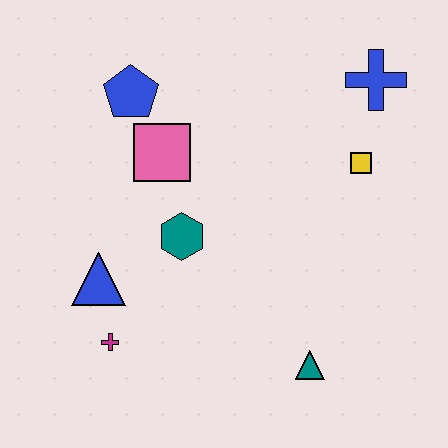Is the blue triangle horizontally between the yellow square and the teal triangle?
No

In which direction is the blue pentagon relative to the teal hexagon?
The blue pentagon is above the teal hexagon.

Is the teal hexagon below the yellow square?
Yes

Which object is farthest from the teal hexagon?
The blue cross is farthest from the teal hexagon.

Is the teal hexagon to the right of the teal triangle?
No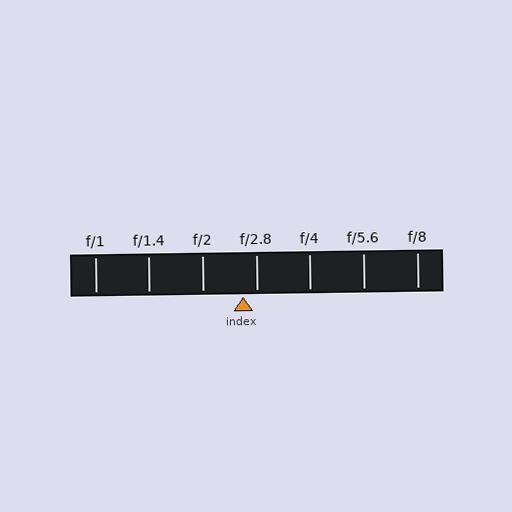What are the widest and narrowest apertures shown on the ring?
The widest aperture shown is f/1 and the narrowest is f/8.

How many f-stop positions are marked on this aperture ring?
There are 7 f-stop positions marked.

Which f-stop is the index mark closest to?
The index mark is closest to f/2.8.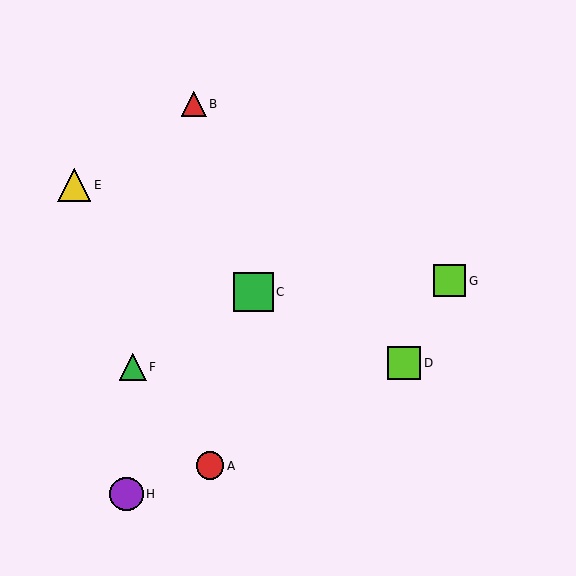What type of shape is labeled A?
Shape A is a red circle.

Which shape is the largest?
The green square (labeled C) is the largest.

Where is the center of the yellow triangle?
The center of the yellow triangle is at (74, 185).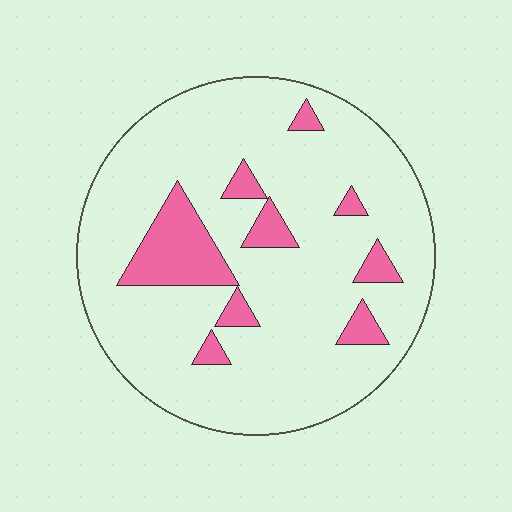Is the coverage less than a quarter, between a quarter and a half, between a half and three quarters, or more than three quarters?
Less than a quarter.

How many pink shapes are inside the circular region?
9.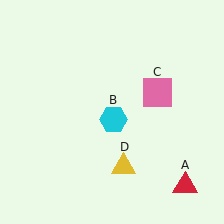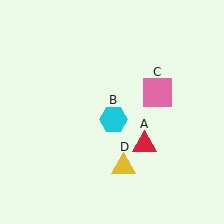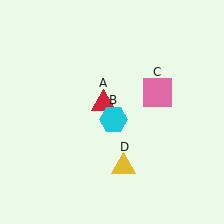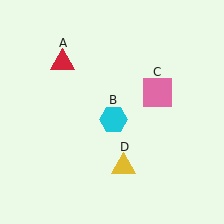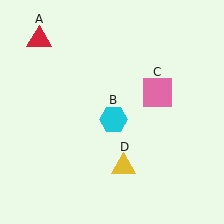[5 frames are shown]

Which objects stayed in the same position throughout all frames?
Cyan hexagon (object B) and pink square (object C) and yellow triangle (object D) remained stationary.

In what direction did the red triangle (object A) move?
The red triangle (object A) moved up and to the left.